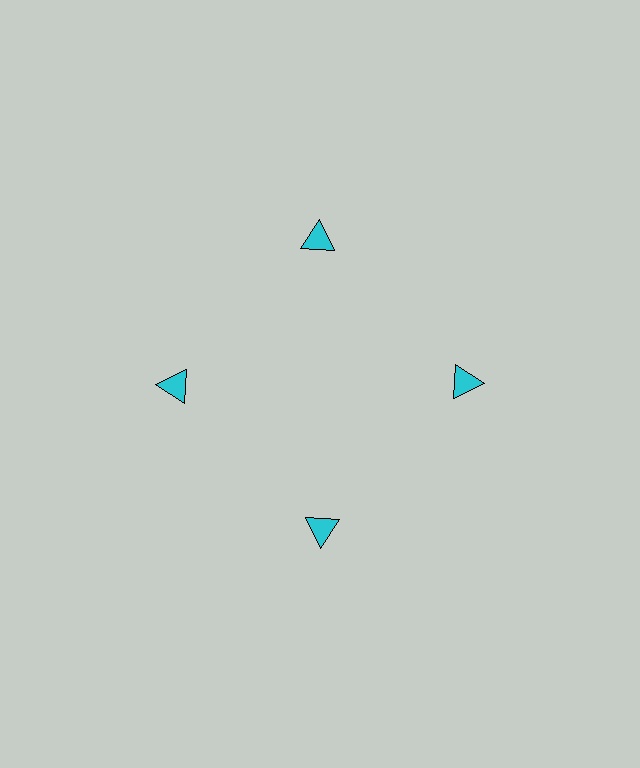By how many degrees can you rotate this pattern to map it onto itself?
The pattern maps onto itself every 90 degrees of rotation.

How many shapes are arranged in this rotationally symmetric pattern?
There are 4 shapes, arranged in 4 groups of 1.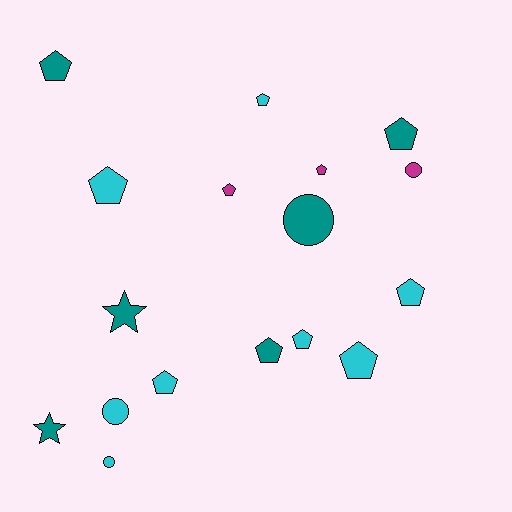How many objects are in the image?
There are 17 objects.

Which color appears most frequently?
Cyan, with 8 objects.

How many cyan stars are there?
There are no cyan stars.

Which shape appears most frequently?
Pentagon, with 11 objects.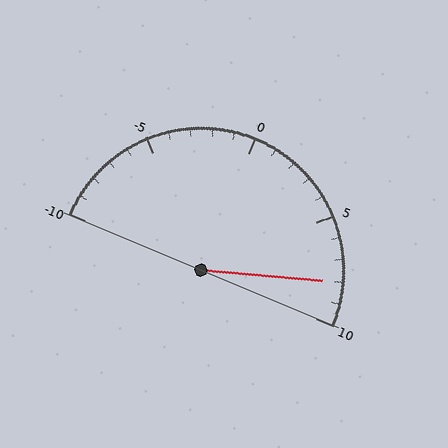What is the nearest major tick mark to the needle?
The nearest major tick mark is 10.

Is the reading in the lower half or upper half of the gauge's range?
The reading is in the upper half of the range (-10 to 10).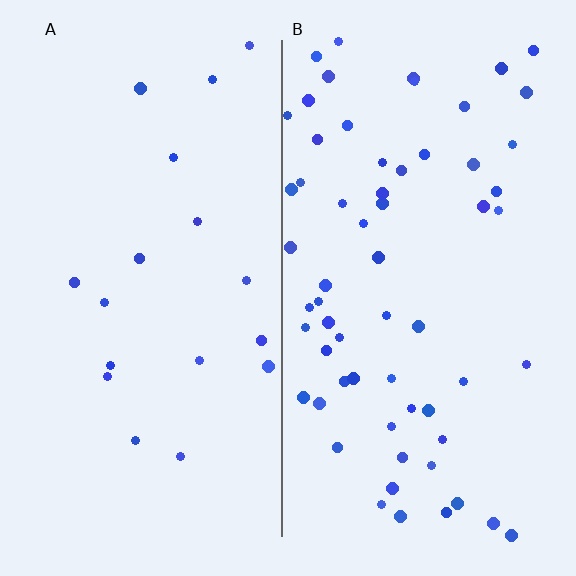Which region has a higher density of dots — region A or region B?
B (the right).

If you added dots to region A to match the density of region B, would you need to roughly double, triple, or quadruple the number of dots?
Approximately triple.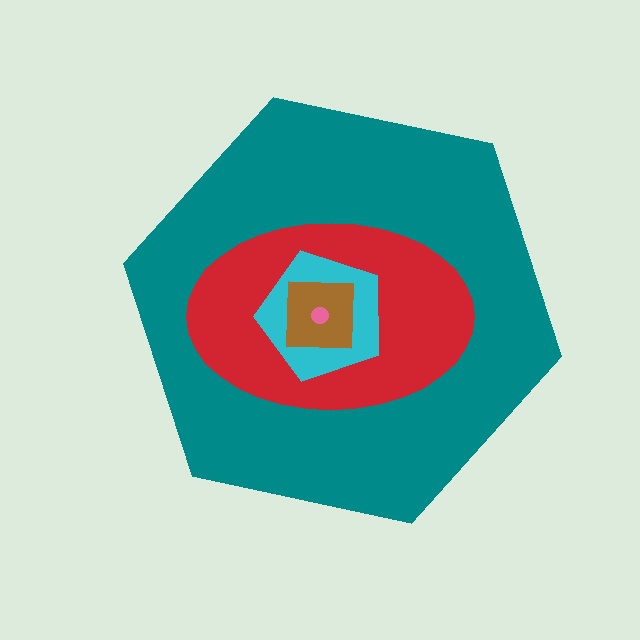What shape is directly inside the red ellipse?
The cyan pentagon.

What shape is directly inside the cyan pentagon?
The brown square.